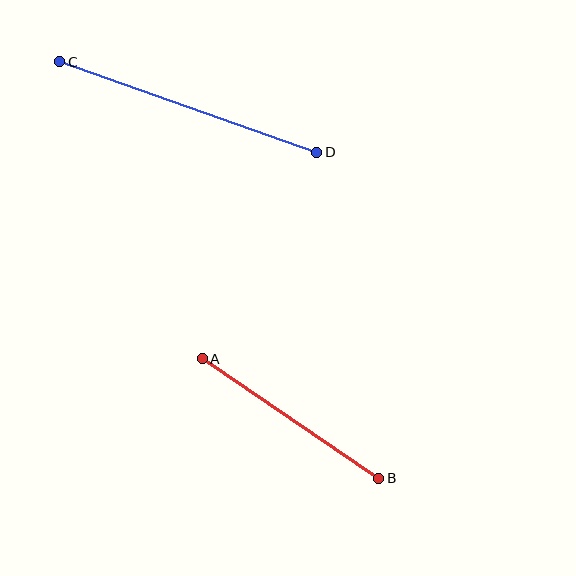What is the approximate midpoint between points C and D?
The midpoint is at approximately (188, 107) pixels.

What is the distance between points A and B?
The distance is approximately 213 pixels.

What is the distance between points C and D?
The distance is approximately 273 pixels.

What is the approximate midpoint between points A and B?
The midpoint is at approximately (290, 418) pixels.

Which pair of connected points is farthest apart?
Points C and D are farthest apart.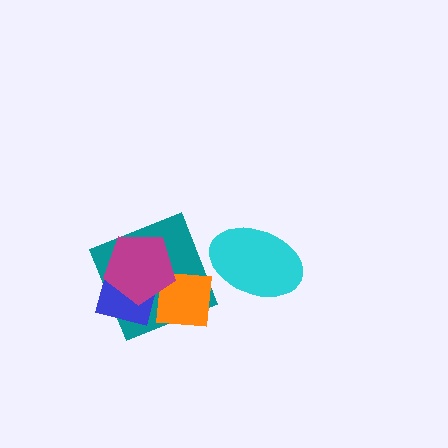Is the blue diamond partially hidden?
Yes, it is partially covered by another shape.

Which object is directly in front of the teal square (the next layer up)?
The orange square is directly in front of the teal square.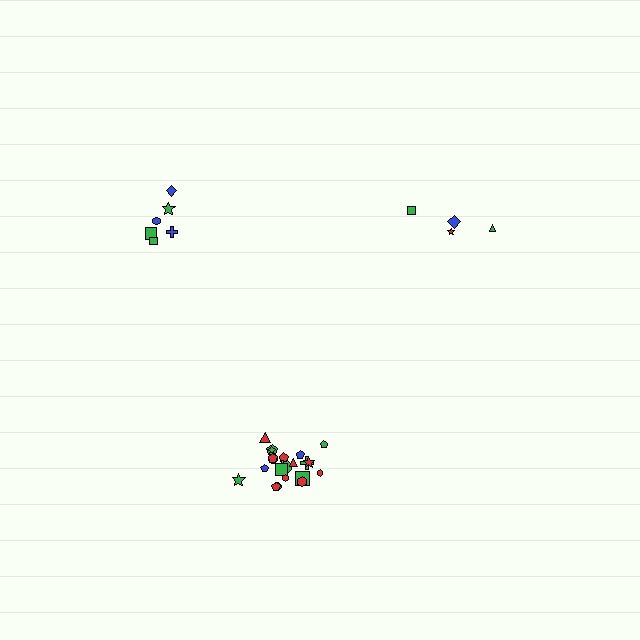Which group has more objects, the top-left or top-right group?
The top-left group.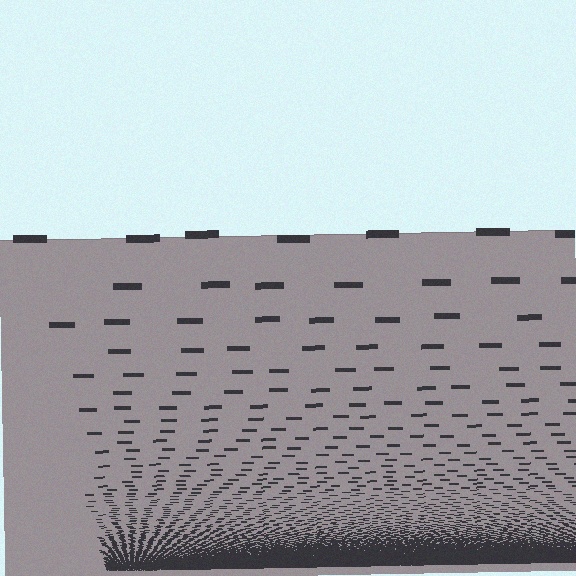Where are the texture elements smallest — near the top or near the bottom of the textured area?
Near the bottom.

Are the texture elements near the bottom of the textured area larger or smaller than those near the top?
Smaller. The gradient is inverted — elements near the bottom are smaller and denser.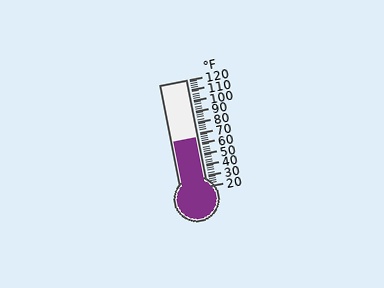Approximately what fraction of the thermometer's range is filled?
The thermometer is filled to approximately 45% of its range.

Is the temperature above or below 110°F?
The temperature is below 110°F.